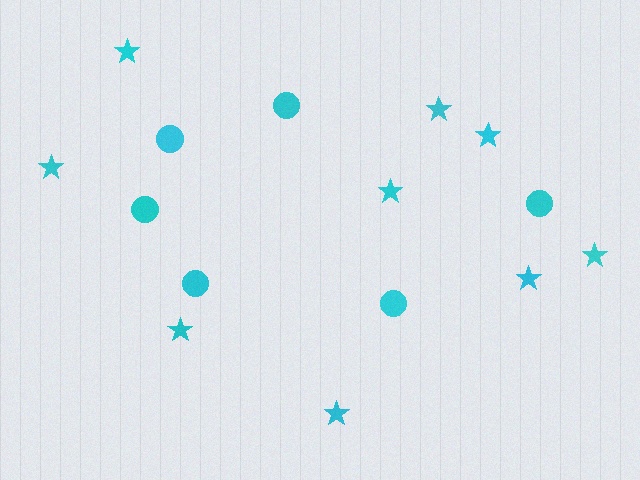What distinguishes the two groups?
There are 2 groups: one group of circles (6) and one group of stars (9).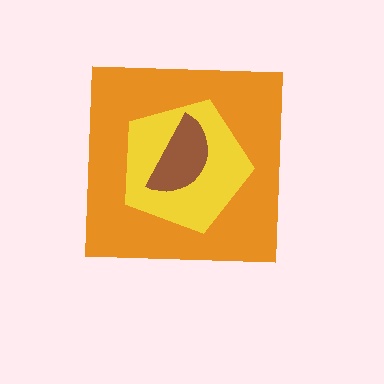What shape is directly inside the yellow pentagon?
The brown semicircle.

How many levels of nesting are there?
3.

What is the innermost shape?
The brown semicircle.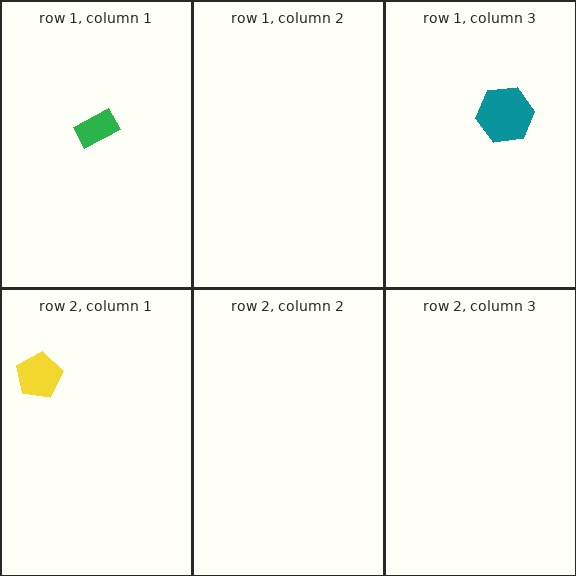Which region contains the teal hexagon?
The row 1, column 3 region.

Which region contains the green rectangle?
The row 1, column 1 region.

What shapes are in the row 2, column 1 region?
The yellow pentagon.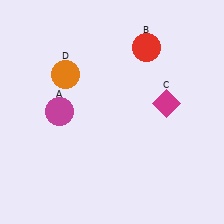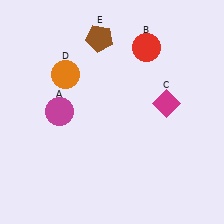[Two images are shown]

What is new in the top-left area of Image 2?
A brown pentagon (E) was added in the top-left area of Image 2.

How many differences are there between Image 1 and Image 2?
There is 1 difference between the two images.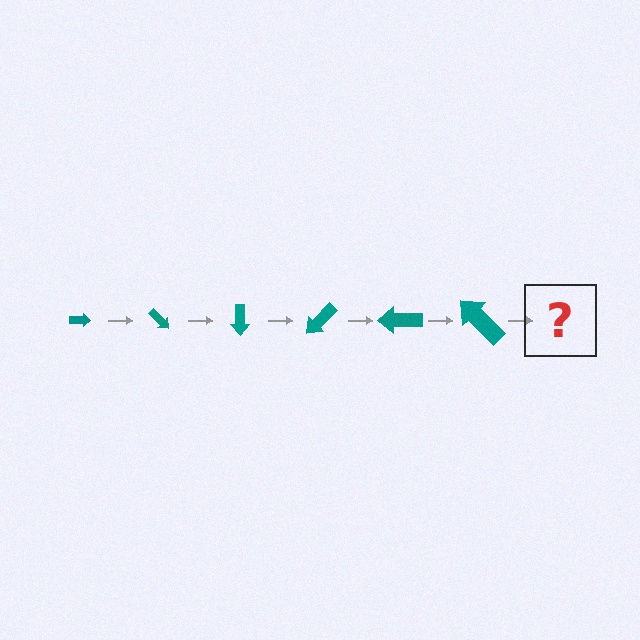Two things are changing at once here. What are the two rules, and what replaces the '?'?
The two rules are that the arrow grows larger each step and it rotates 45 degrees each step. The '?' should be an arrow, larger than the previous one and rotated 270 degrees from the start.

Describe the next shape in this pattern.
It should be an arrow, larger than the previous one and rotated 270 degrees from the start.